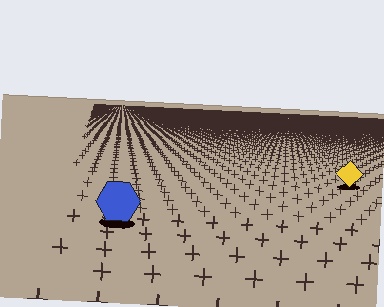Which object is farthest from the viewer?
The yellow diamond is farthest from the viewer. It appears smaller and the ground texture around it is denser.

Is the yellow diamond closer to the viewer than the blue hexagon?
No. The blue hexagon is closer — you can tell from the texture gradient: the ground texture is coarser near it.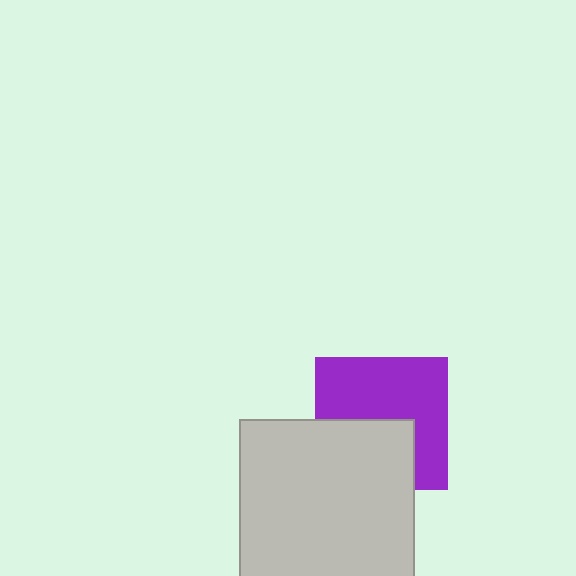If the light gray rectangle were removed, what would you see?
You would see the complete purple square.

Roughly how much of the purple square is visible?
About half of it is visible (roughly 60%).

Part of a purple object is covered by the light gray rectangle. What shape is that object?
It is a square.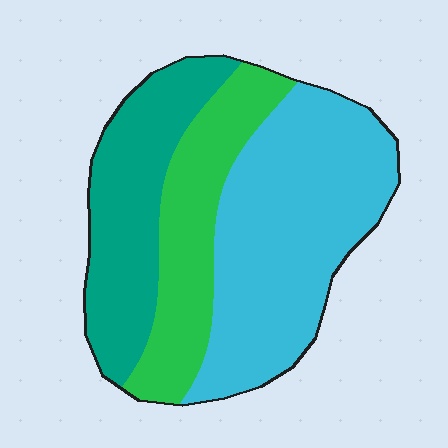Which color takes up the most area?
Cyan, at roughly 45%.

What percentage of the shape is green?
Green takes up between a sixth and a third of the shape.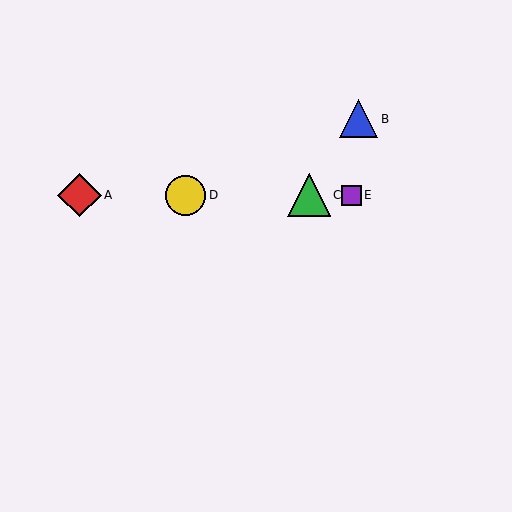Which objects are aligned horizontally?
Objects A, C, D, E are aligned horizontally.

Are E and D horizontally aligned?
Yes, both are at y≈195.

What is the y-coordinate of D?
Object D is at y≈195.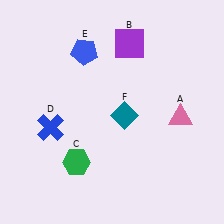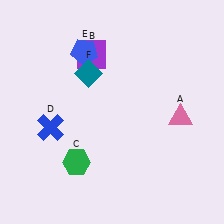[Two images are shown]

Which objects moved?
The objects that moved are: the purple square (B), the teal diamond (F).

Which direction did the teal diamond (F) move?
The teal diamond (F) moved up.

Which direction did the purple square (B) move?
The purple square (B) moved left.